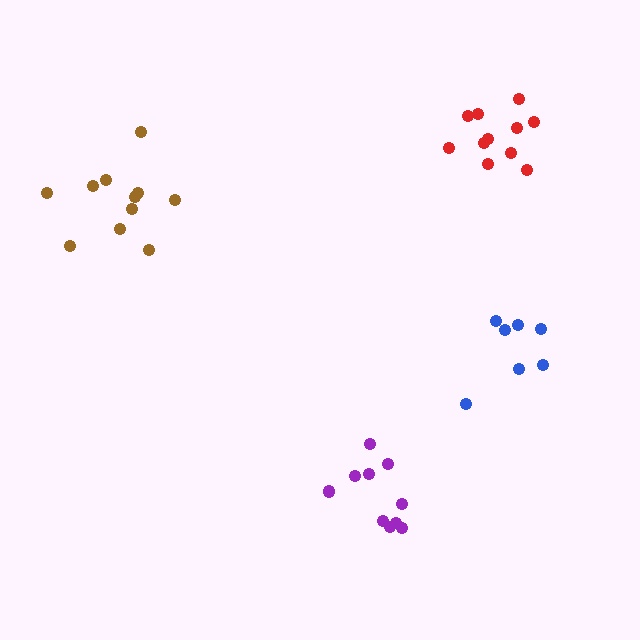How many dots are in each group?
Group 1: 11 dots, Group 2: 10 dots, Group 3: 7 dots, Group 4: 11 dots (39 total).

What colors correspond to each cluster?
The clusters are colored: red, purple, blue, brown.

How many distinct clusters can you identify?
There are 4 distinct clusters.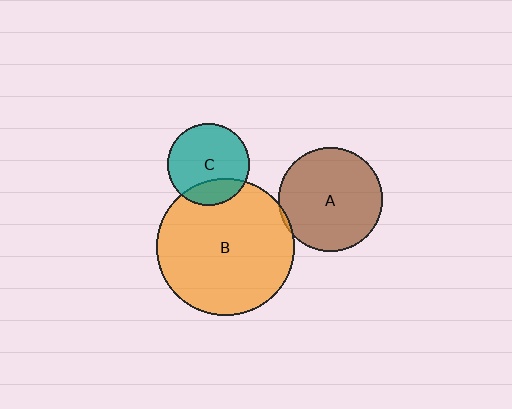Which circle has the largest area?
Circle B (orange).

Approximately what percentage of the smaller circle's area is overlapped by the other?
Approximately 20%.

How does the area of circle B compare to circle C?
Approximately 2.8 times.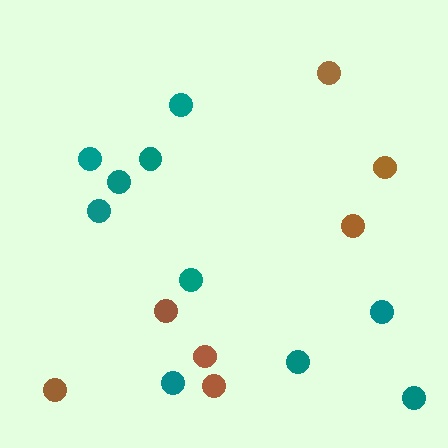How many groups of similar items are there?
There are 2 groups: one group of teal circles (10) and one group of brown circles (7).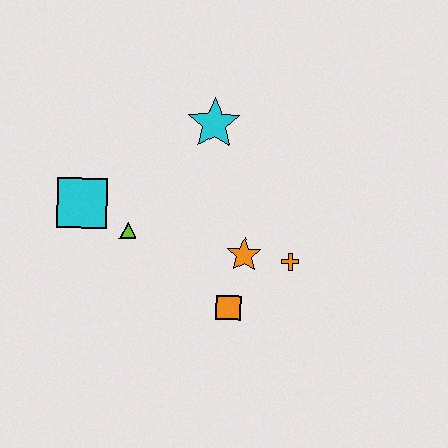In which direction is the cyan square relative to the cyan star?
The cyan square is to the left of the cyan star.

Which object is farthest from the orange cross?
The cyan square is farthest from the orange cross.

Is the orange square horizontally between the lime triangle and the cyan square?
No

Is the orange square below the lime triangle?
Yes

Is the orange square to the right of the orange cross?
No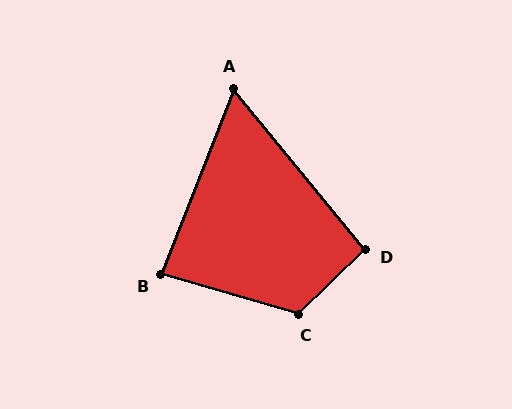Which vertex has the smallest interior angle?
A, at approximately 61 degrees.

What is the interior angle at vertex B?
Approximately 85 degrees (approximately right).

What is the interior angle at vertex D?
Approximately 95 degrees (approximately right).